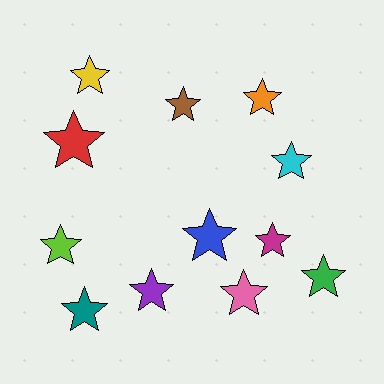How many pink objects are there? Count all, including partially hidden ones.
There is 1 pink object.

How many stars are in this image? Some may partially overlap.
There are 12 stars.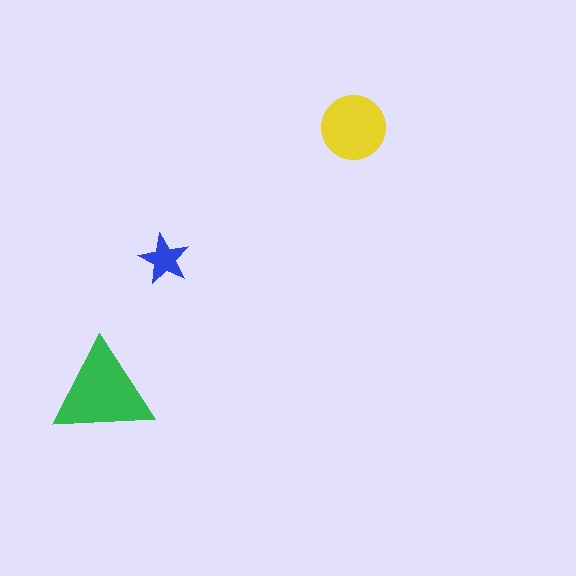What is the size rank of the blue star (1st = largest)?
3rd.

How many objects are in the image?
There are 3 objects in the image.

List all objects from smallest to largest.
The blue star, the yellow circle, the green triangle.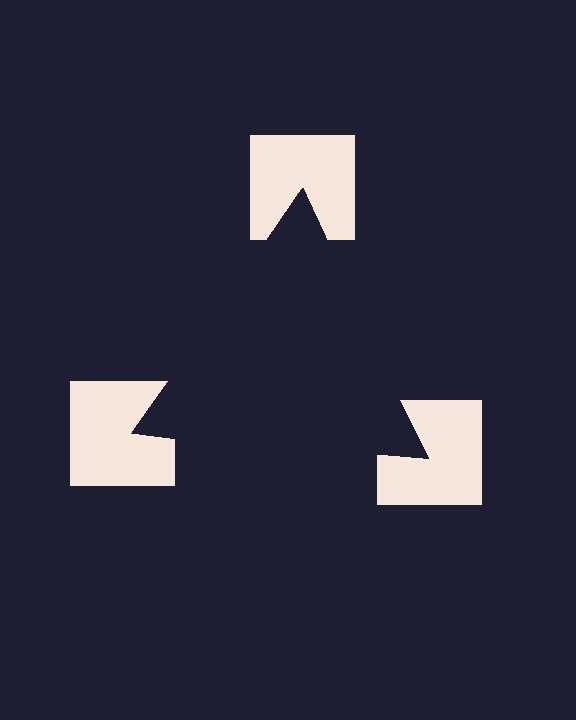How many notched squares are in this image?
There are 3 — one at each vertex of the illusory triangle.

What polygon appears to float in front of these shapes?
An illusory triangle — its edges are inferred from the aligned wedge cuts in the notched squares, not physically drawn.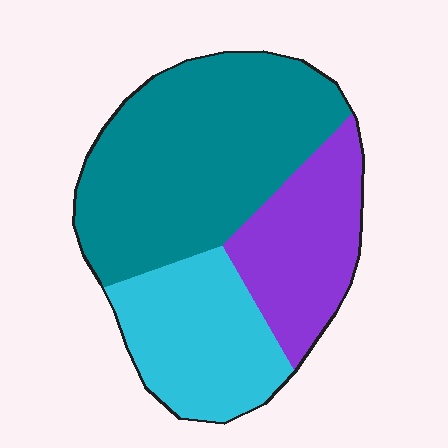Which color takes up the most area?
Teal, at roughly 50%.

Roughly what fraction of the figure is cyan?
Cyan covers 26% of the figure.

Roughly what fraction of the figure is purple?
Purple covers about 25% of the figure.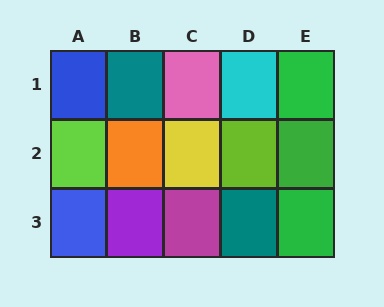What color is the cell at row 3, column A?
Blue.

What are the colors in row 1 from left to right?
Blue, teal, pink, cyan, green.